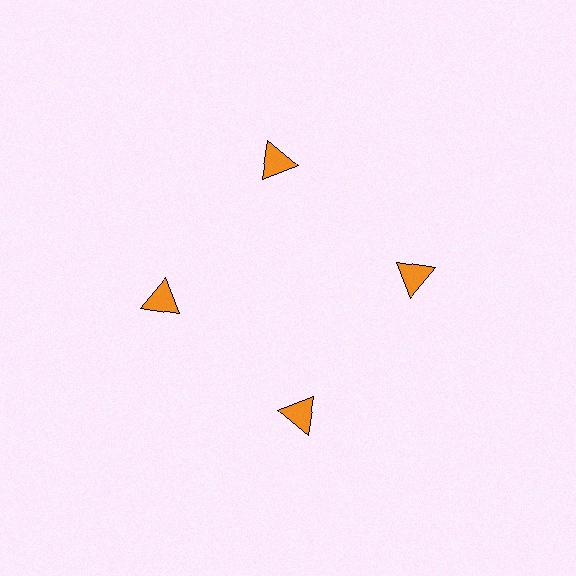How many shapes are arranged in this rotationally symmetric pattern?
There are 4 shapes, arranged in 4 groups of 1.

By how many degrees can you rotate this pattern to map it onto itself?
The pattern maps onto itself every 90 degrees of rotation.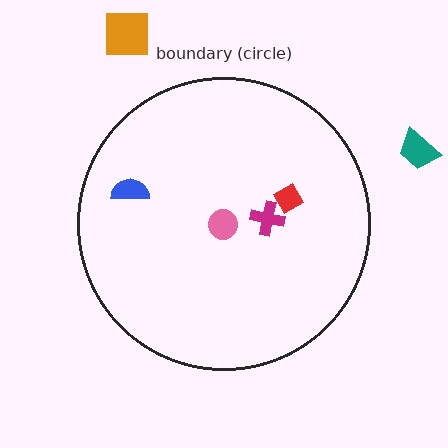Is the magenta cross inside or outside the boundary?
Inside.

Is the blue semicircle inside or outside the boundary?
Inside.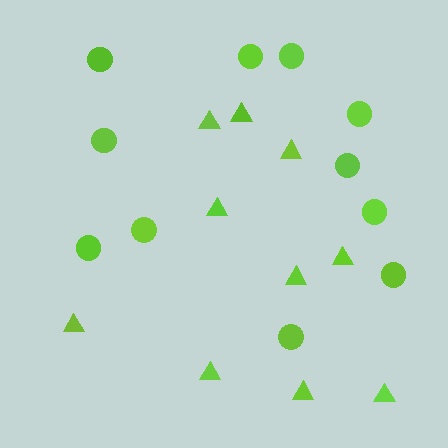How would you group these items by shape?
There are 2 groups: one group of circles (11) and one group of triangles (10).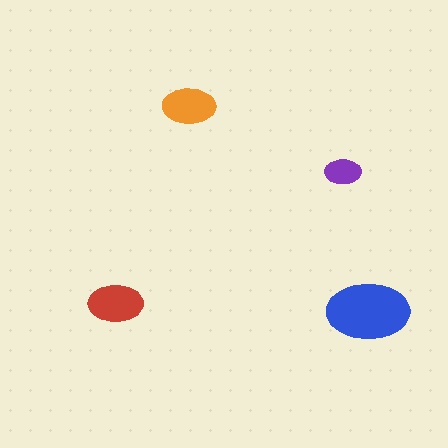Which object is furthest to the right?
The blue ellipse is rightmost.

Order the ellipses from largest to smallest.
the blue one, the red one, the orange one, the purple one.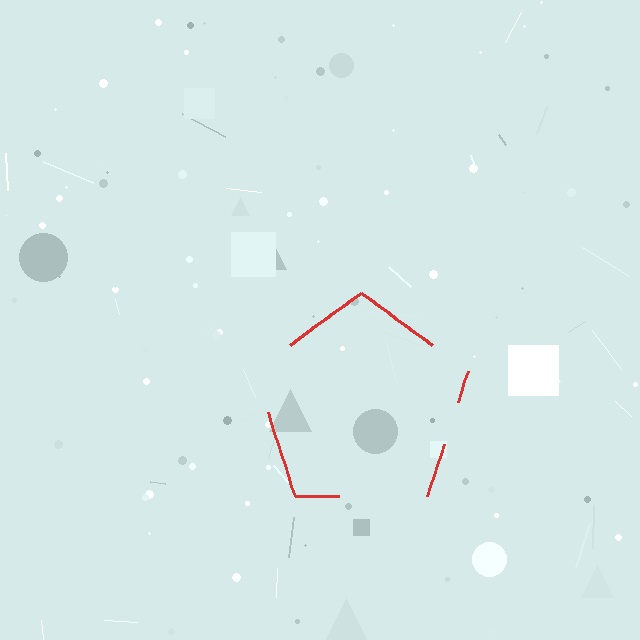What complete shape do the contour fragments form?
The contour fragments form a pentagon.